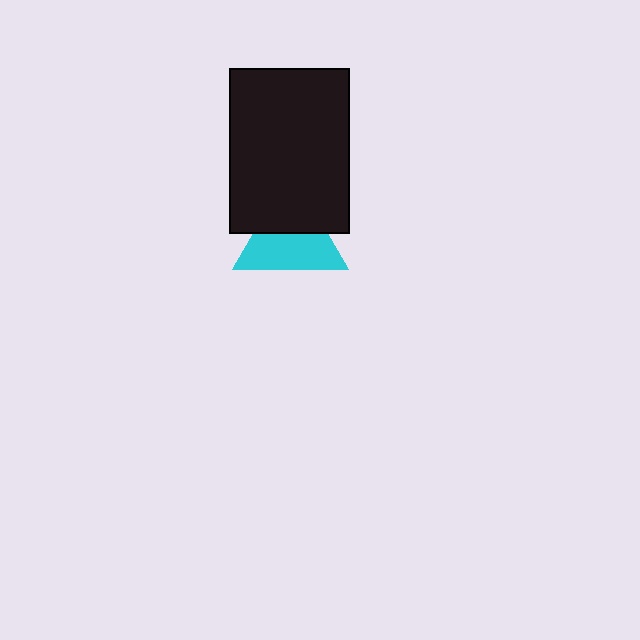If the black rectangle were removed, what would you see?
You would see the complete cyan triangle.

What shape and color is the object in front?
The object in front is a black rectangle.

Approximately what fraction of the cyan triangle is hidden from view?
Roughly 41% of the cyan triangle is hidden behind the black rectangle.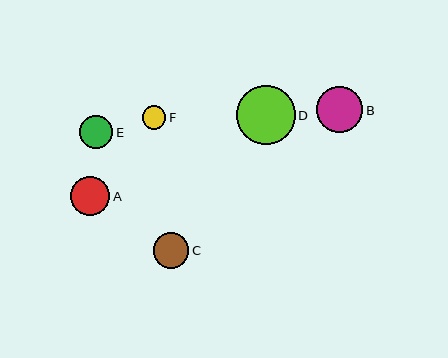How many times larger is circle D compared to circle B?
Circle D is approximately 1.3 times the size of circle B.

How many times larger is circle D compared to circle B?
Circle D is approximately 1.3 times the size of circle B.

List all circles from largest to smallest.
From largest to smallest: D, B, A, C, E, F.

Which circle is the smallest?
Circle F is the smallest with a size of approximately 24 pixels.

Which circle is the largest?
Circle D is the largest with a size of approximately 59 pixels.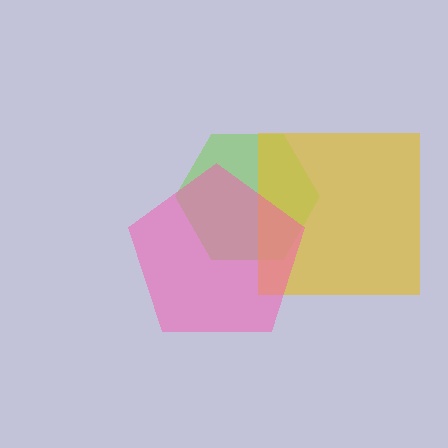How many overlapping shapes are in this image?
There are 3 overlapping shapes in the image.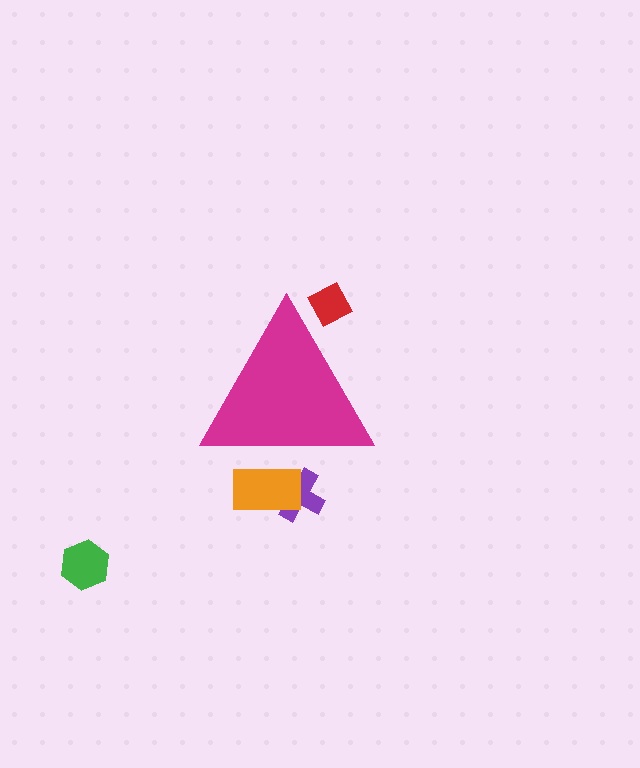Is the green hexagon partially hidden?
No, the green hexagon is fully visible.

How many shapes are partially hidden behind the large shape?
3 shapes are partially hidden.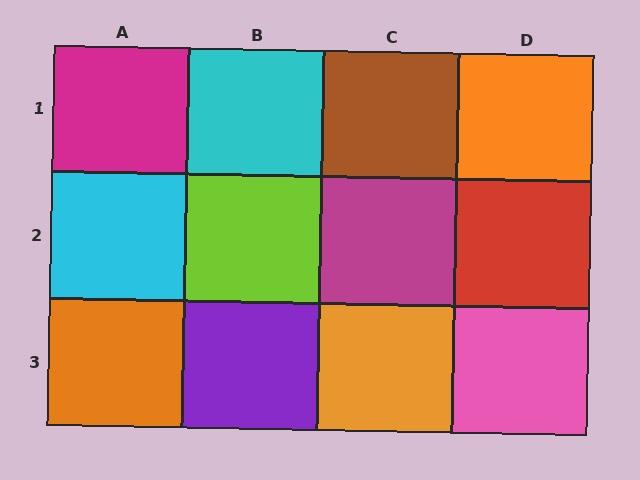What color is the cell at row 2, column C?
Magenta.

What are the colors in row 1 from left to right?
Magenta, cyan, brown, orange.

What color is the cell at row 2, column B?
Lime.